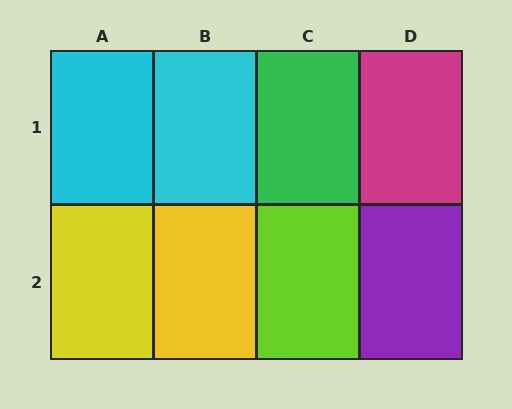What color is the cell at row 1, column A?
Cyan.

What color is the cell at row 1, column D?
Magenta.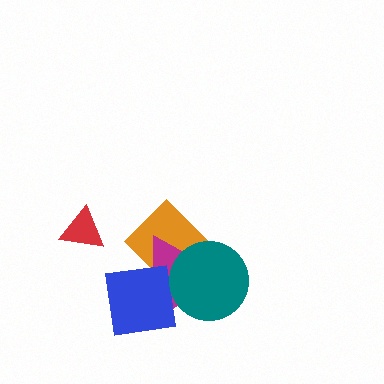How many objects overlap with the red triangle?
0 objects overlap with the red triangle.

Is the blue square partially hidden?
Yes, it is partially covered by another shape.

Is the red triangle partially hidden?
No, no other shape covers it.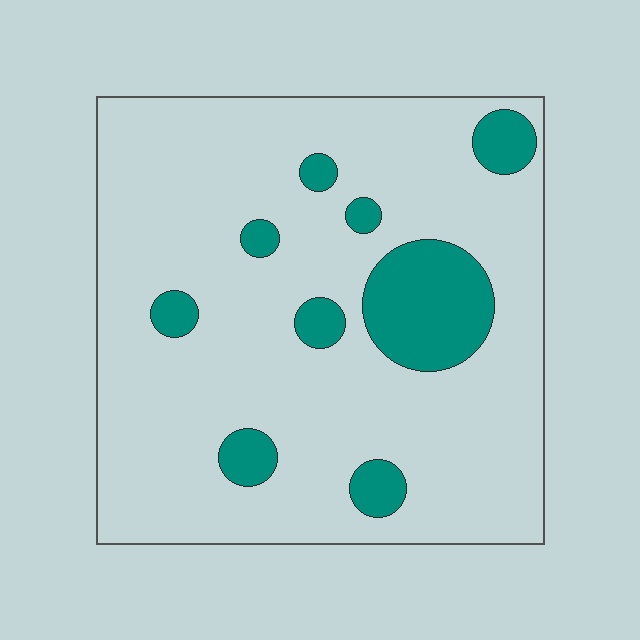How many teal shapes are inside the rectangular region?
9.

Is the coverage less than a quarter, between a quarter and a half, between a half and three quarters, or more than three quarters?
Less than a quarter.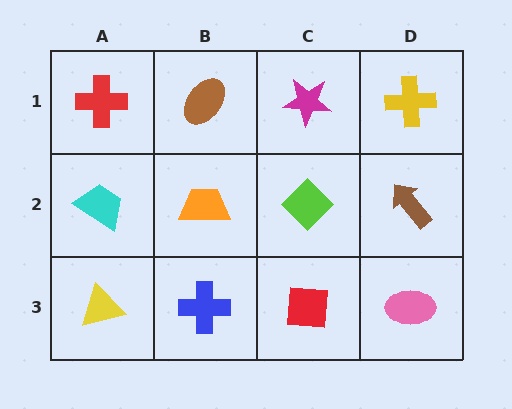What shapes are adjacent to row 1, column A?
A cyan trapezoid (row 2, column A), a brown ellipse (row 1, column B).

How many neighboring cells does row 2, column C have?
4.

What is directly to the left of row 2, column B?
A cyan trapezoid.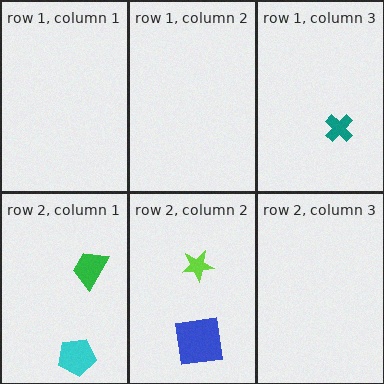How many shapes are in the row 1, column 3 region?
1.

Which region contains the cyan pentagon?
The row 2, column 1 region.